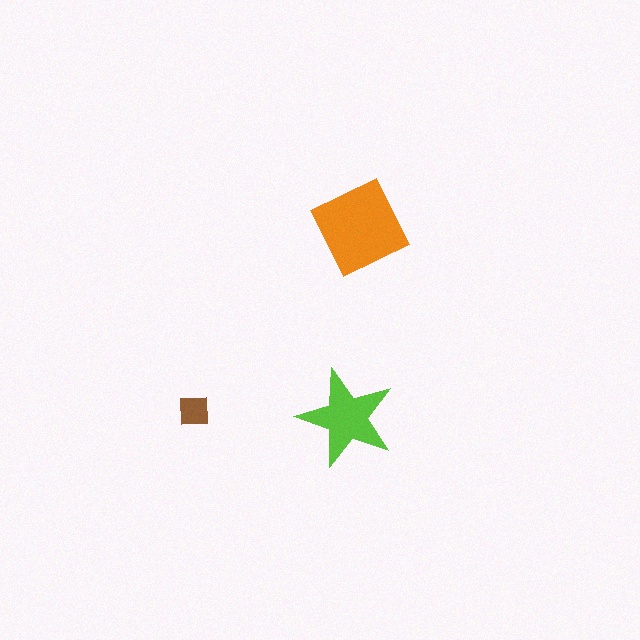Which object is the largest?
The orange square.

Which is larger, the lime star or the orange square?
The orange square.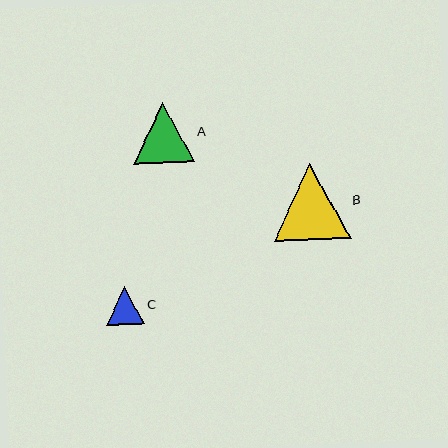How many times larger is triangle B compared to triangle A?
Triangle B is approximately 1.3 times the size of triangle A.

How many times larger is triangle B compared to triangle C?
Triangle B is approximately 2.0 times the size of triangle C.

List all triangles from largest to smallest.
From largest to smallest: B, A, C.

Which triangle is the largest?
Triangle B is the largest with a size of approximately 76 pixels.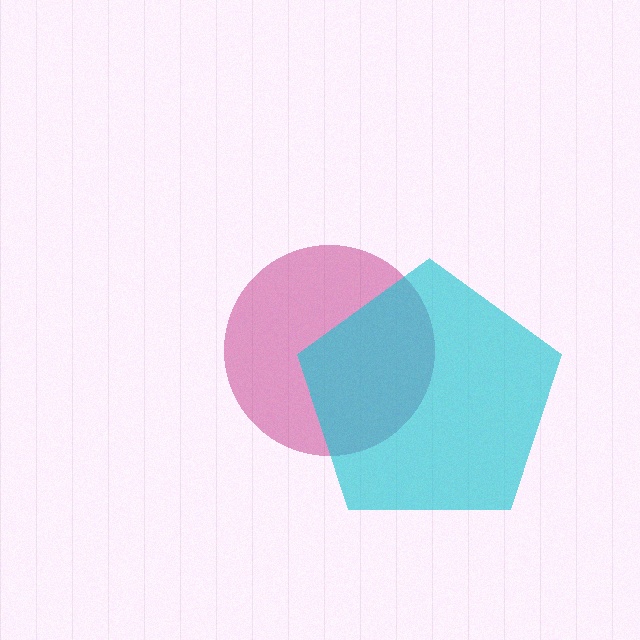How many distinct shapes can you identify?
There are 2 distinct shapes: a magenta circle, a cyan pentagon.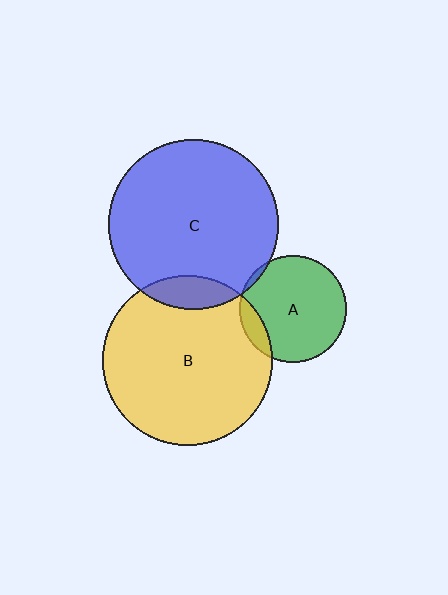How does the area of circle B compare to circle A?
Approximately 2.5 times.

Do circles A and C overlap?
Yes.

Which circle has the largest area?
Circle B (yellow).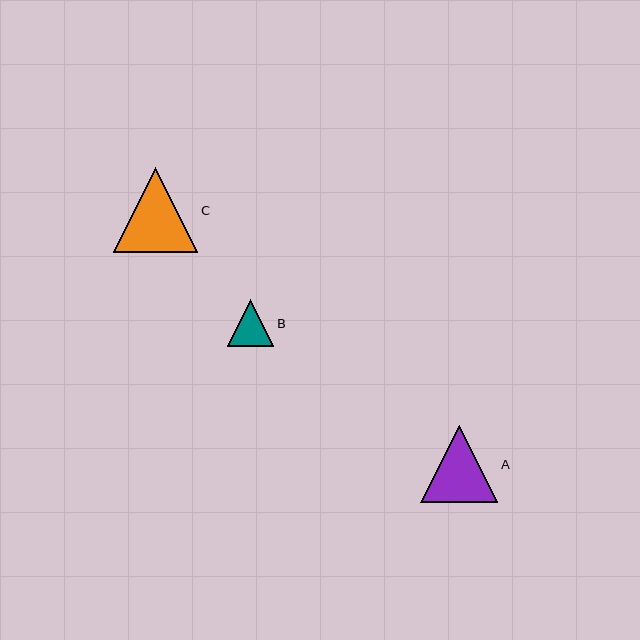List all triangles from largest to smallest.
From largest to smallest: C, A, B.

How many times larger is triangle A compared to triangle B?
Triangle A is approximately 1.7 times the size of triangle B.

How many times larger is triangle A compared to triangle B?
Triangle A is approximately 1.7 times the size of triangle B.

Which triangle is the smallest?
Triangle B is the smallest with a size of approximately 47 pixels.